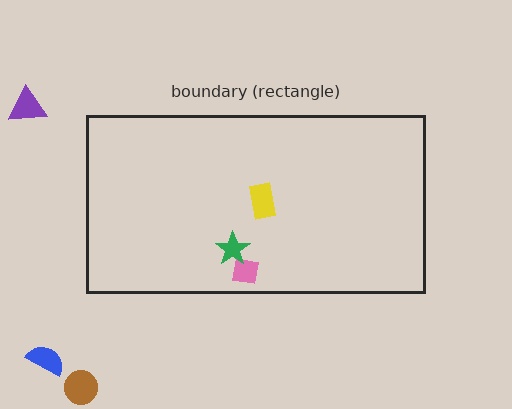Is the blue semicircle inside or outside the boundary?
Outside.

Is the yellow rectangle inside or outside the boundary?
Inside.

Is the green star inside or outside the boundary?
Inside.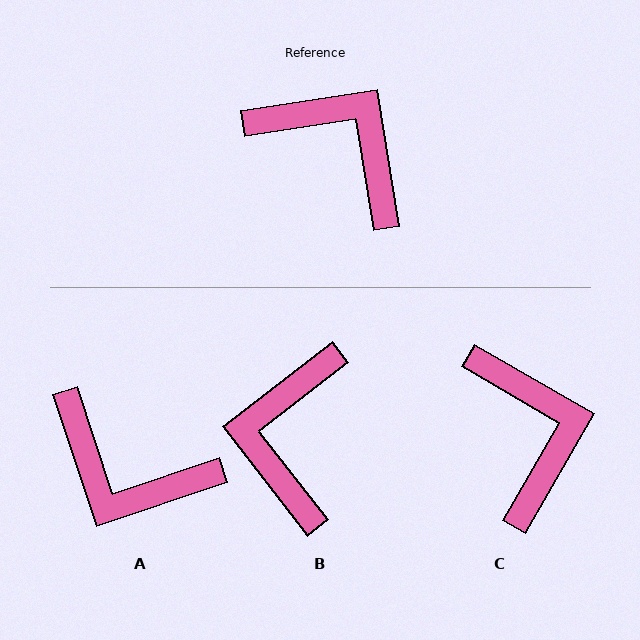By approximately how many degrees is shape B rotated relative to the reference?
Approximately 119 degrees counter-clockwise.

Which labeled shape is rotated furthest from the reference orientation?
A, about 170 degrees away.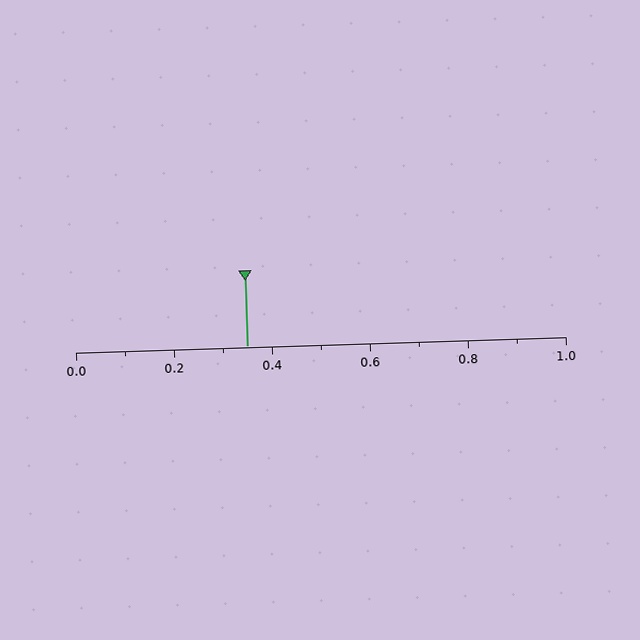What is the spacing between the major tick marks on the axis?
The major ticks are spaced 0.2 apart.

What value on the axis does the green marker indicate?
The marker indicates approximately 0.35.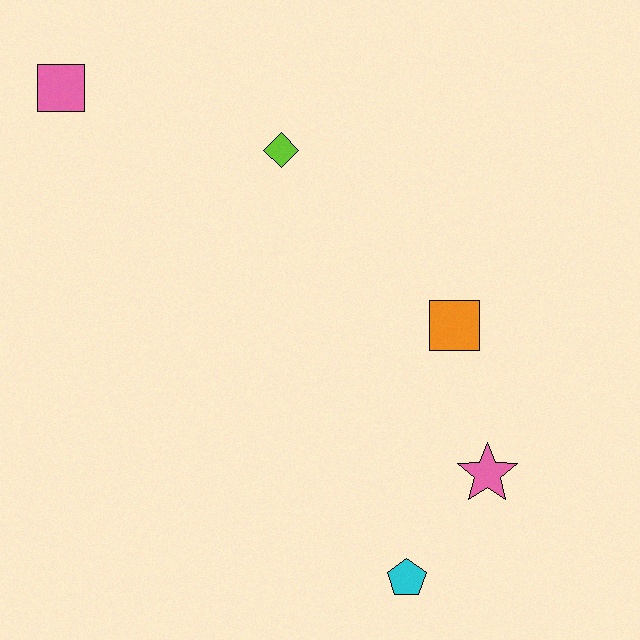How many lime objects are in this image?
There is 1 lime object.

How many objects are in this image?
There are 5 objects.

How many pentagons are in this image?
There is 1 pentagon.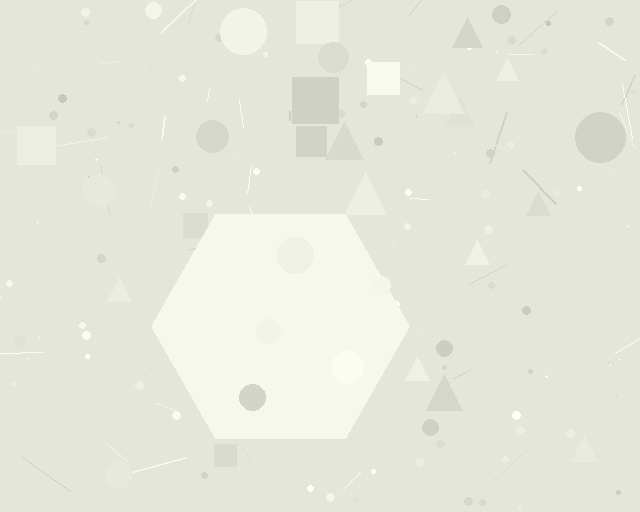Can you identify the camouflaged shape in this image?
The camouflaged shape is a hexagon.